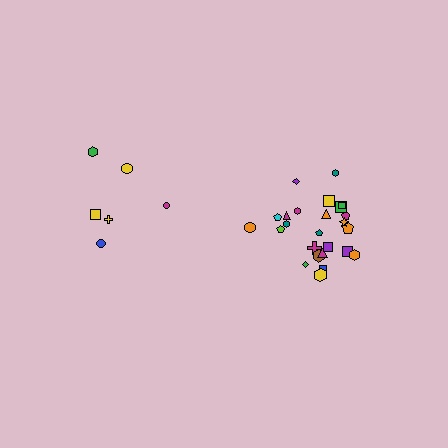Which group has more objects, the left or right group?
The right group.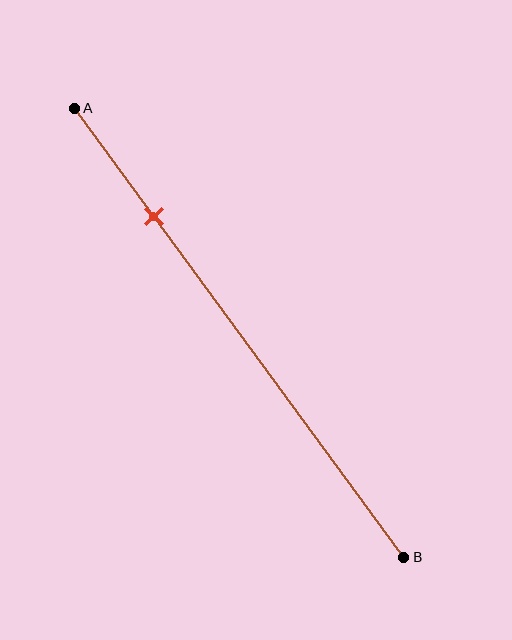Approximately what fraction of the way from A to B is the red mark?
The red mark is approximately 25% of the way from A to B.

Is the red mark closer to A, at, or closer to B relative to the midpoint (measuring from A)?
The red mark is closer to point A than the midpoint of segment AB.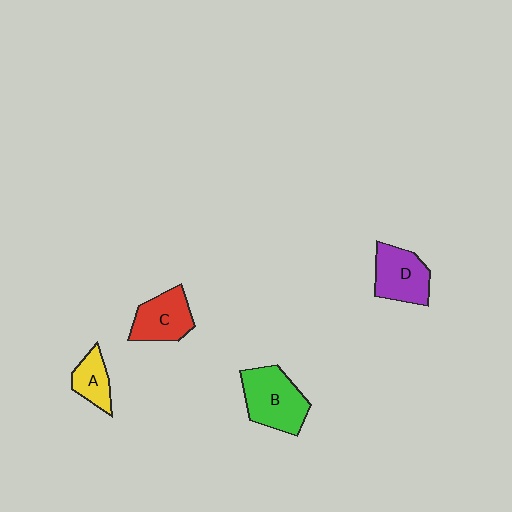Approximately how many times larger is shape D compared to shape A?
Approximately 1.6 times.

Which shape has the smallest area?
Shape A (yellow).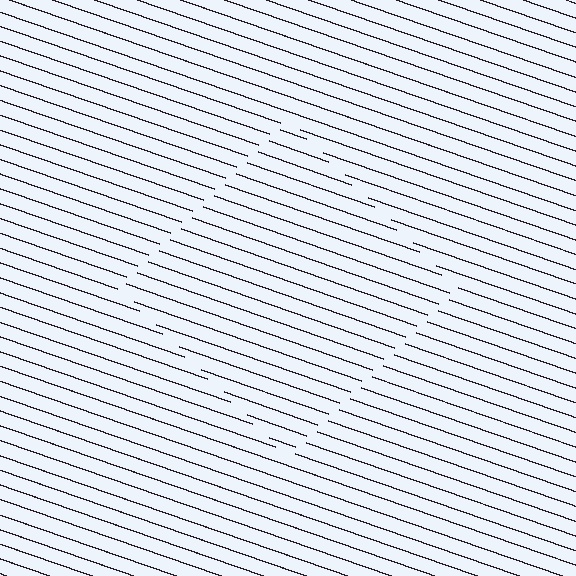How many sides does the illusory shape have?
4 sides — the line-ends trace a square.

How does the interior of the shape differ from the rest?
The interior of the shape contains the same grating, shifted by half a period — the contour is defined by the phase discontinuity where line-ends from the inner and outer gratings abut.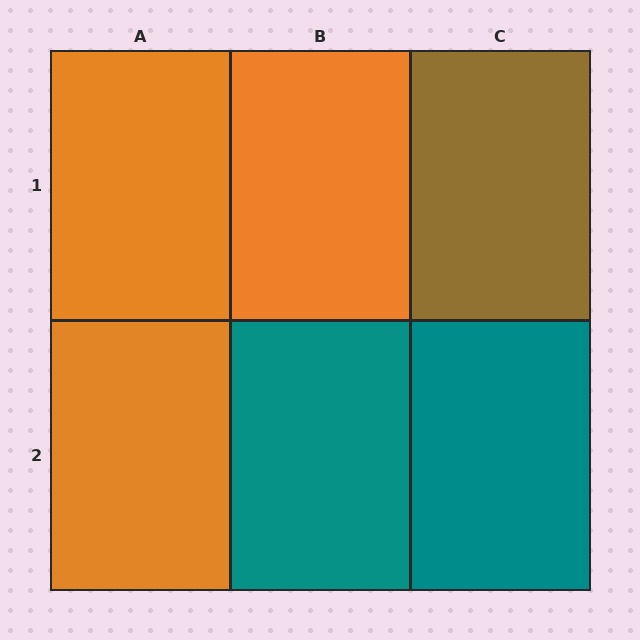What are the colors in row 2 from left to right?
Orange, teal, teal.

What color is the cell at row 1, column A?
Orange.